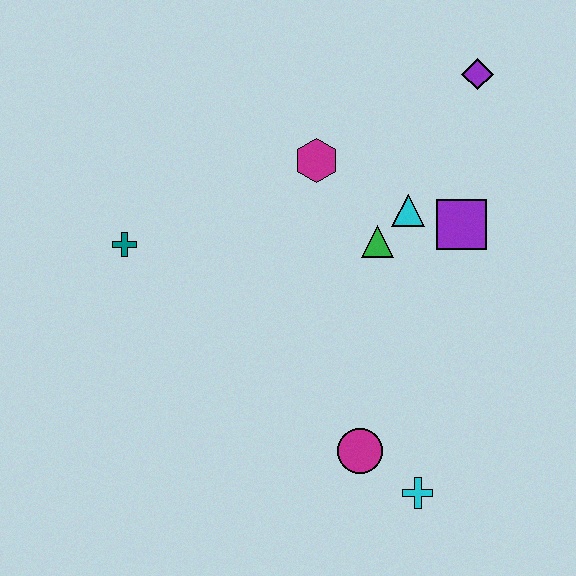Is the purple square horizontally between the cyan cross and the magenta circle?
No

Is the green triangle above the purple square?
No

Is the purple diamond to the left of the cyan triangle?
No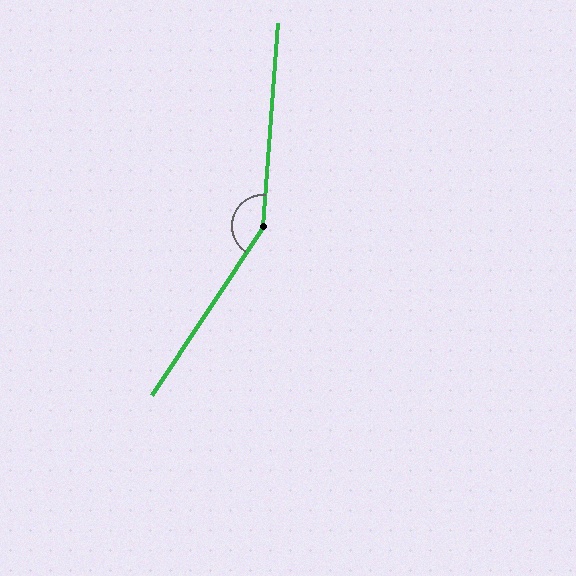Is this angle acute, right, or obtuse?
It is obtuse.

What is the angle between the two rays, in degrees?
Approximately 151 degrees.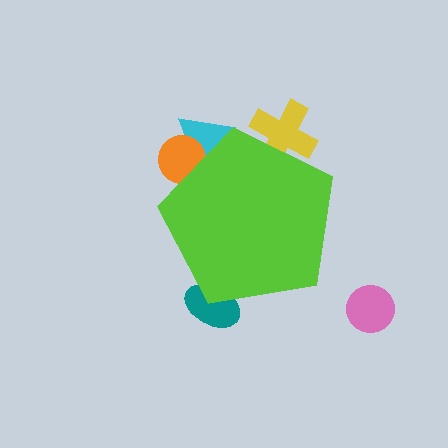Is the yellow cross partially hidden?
Yes, the yellow cross is partially hidden behind the lime pentagon.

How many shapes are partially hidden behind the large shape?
4 shapes are partially hidden.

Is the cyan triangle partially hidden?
Yes, the cyan triangle is partially hidden behind the lime pentagon.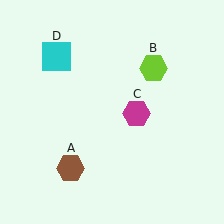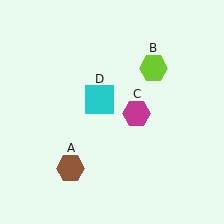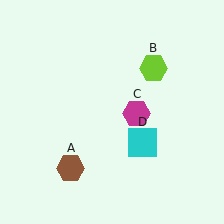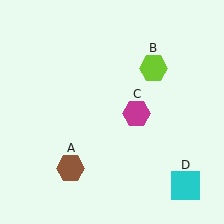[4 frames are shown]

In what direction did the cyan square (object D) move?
The cyan square (object D) moved down and to the right.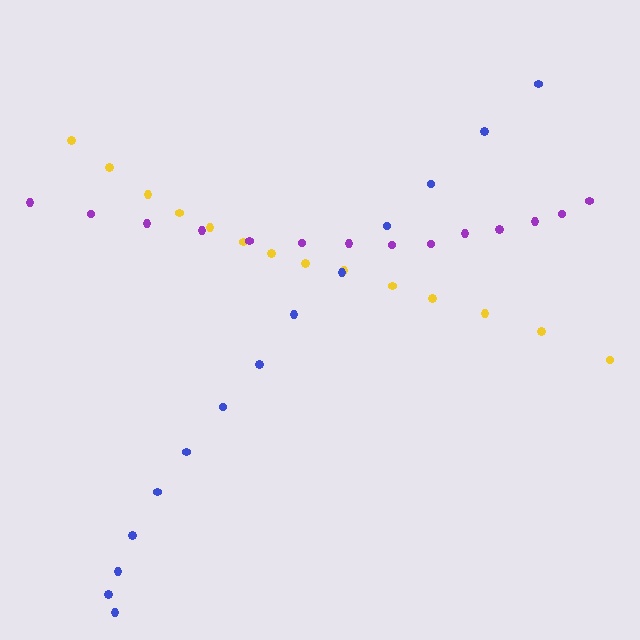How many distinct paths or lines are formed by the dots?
There are 3 distinct paths.